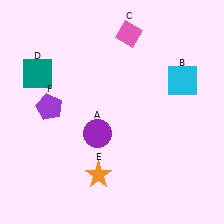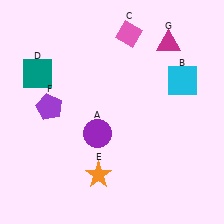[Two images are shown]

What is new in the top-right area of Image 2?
A magenta triangle (G) was added in the top-right area of Image 2.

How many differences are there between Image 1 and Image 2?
There is 1 difference between the two images.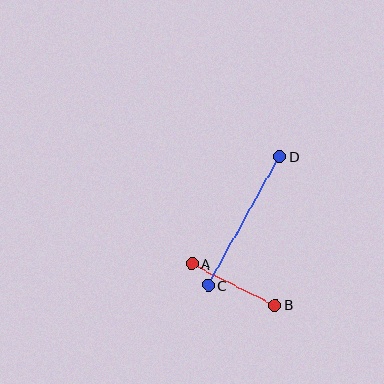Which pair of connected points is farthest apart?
Points C and D are farthest apart.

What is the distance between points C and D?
The distance is approximately 147 pixels.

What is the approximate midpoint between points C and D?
The midpoint is at approximately (244, 221) pixels.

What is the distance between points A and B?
The distance is approximately 93 pixels.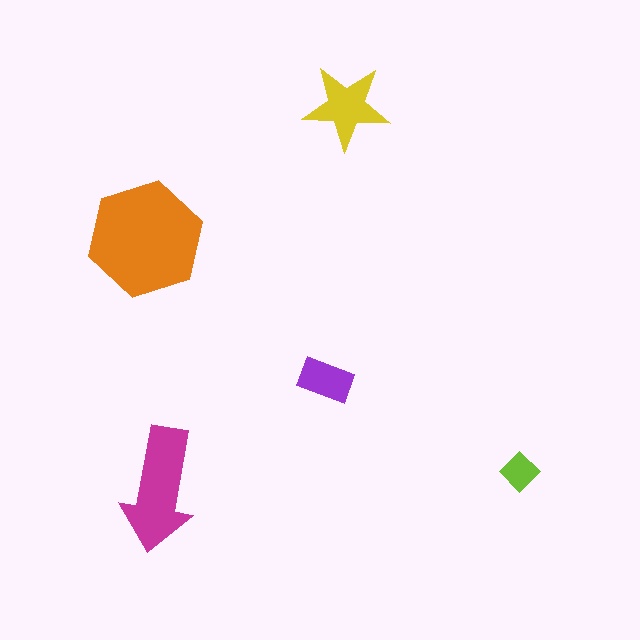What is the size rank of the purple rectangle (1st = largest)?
4th.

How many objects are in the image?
There are 5 objects in the image.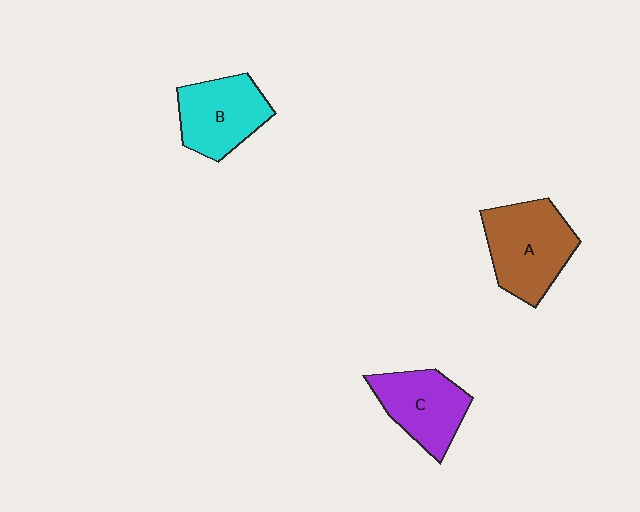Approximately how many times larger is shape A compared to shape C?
Approximately 1.2 times.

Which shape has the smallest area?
Shape C (purple).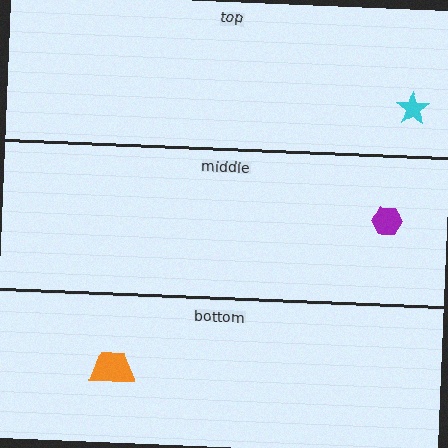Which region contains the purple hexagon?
The middle region.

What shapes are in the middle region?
The purple hexagon.